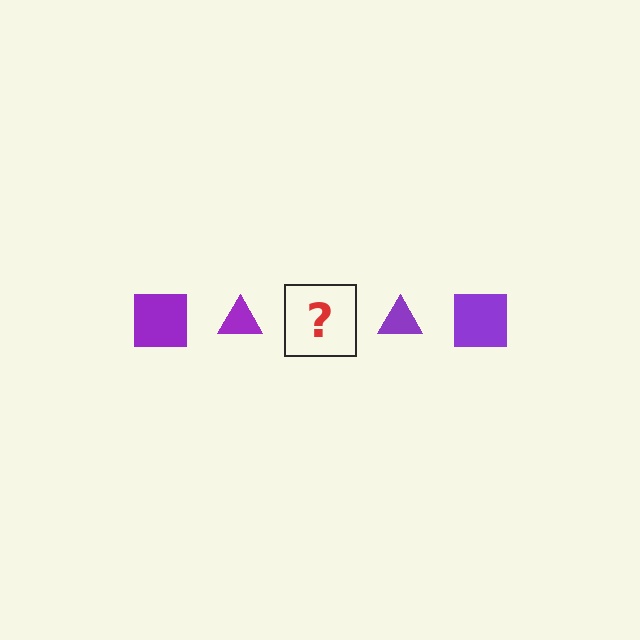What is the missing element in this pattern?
The missing element is a purple square.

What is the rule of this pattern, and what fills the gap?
The rule is that the pattern cycles through square, triangle shapes in purple. The gap should be filled with a purple square.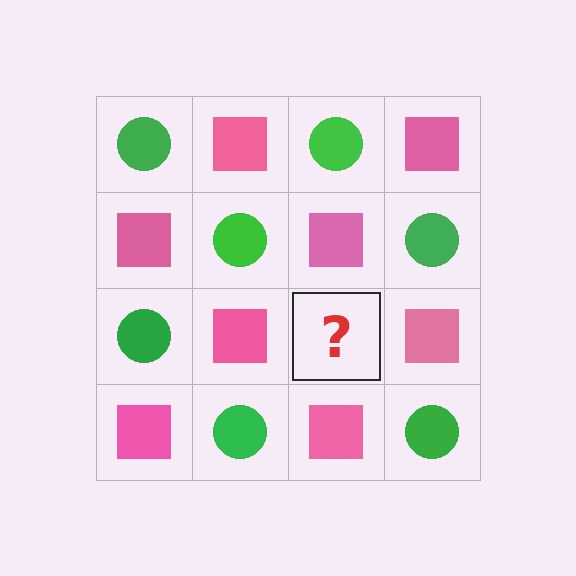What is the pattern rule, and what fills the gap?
The rule is that it alternates green circle and pink square in a checkerboard pattern. The gap should be filled with a green circle.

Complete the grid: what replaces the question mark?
The question mark should be replaced with a green circle.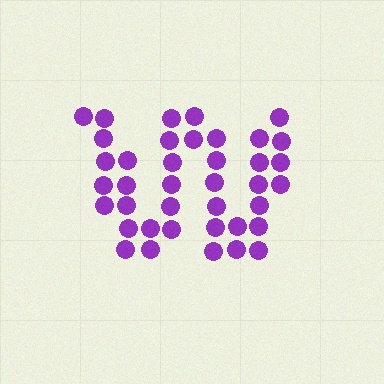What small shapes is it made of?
It is made of small circles.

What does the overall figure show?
The overall figure shows the letter W.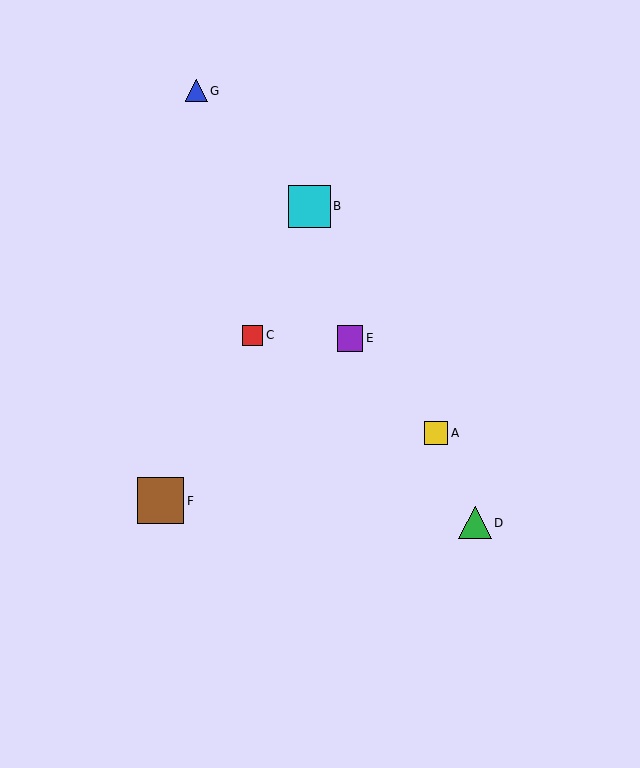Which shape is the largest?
The brown square (labeled F) is the largest.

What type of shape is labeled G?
Shape G is a blue triangle.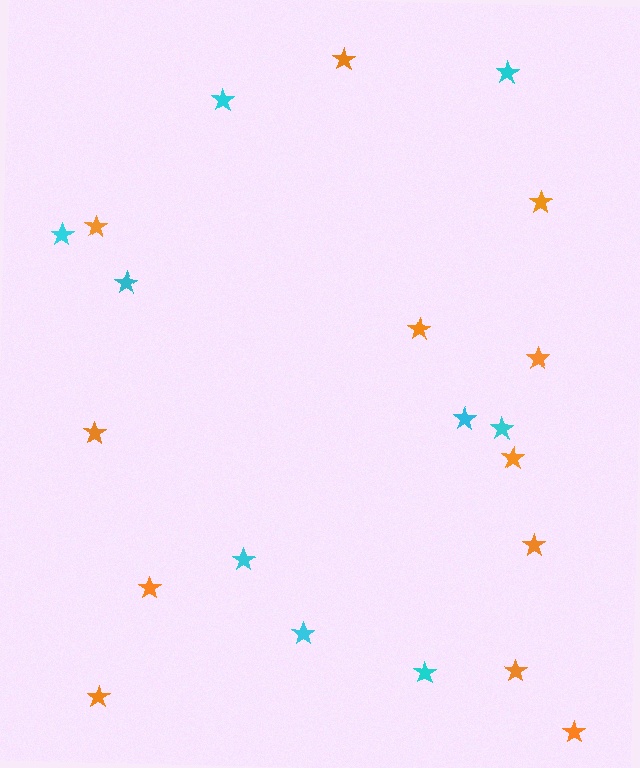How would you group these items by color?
There are 2 groups: one group of orange stars (12) and one group of cyan stars (9).